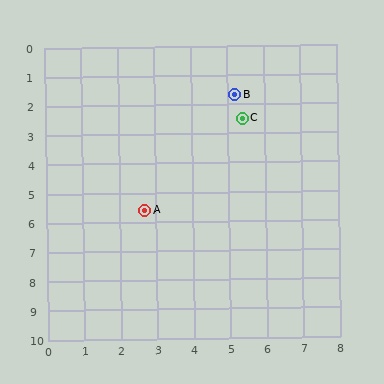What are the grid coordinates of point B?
Point B is at approximately (5.2, 1.7).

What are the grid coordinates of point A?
Point A is at approximately (2.7, 5.6).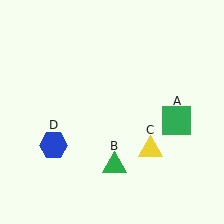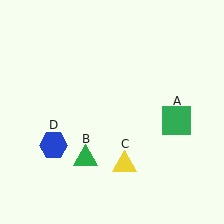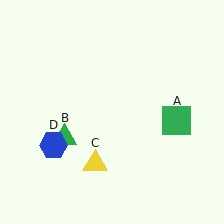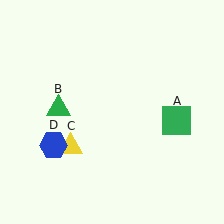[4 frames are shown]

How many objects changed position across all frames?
2 objects changed position: green triangle (object B), yellow triangle (object C).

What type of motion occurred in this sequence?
The green triangle (object B), yellow triangle (object C) rotated clockwise around the center of the scene.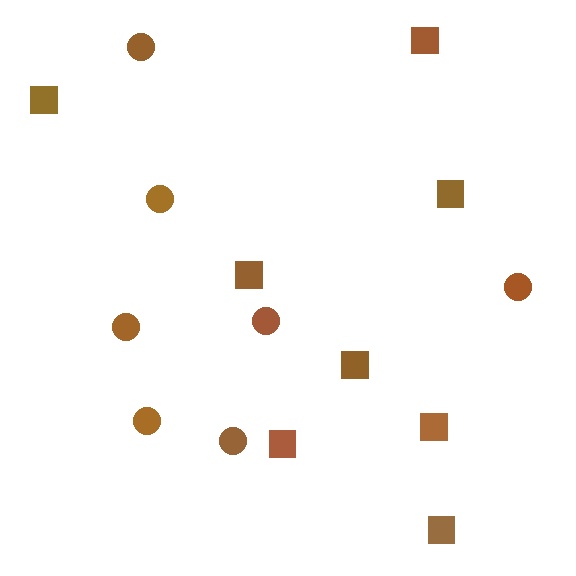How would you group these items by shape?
There are 2 groups: one group of squares (8) and one group of circles (7).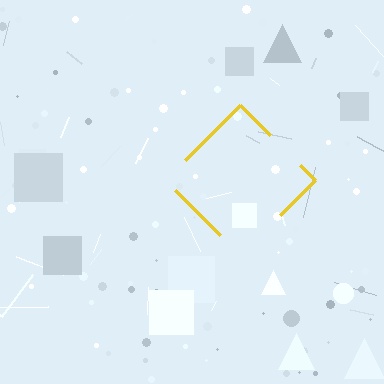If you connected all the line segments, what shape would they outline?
They would outline a diamond.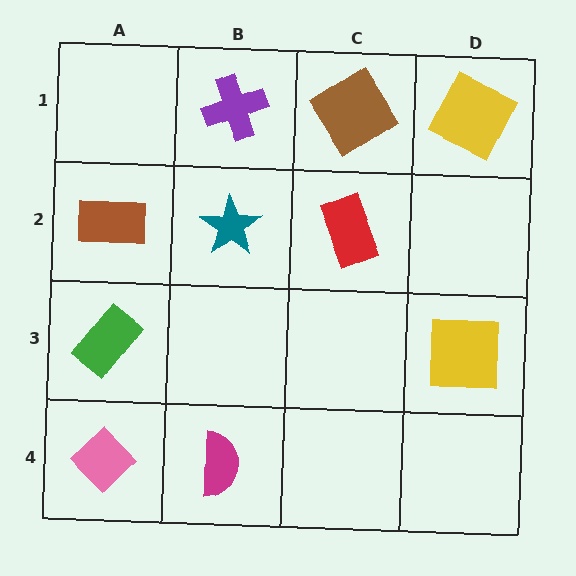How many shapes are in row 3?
2 shapes.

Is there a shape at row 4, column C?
No, that cell is empty.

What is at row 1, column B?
A purple cross.